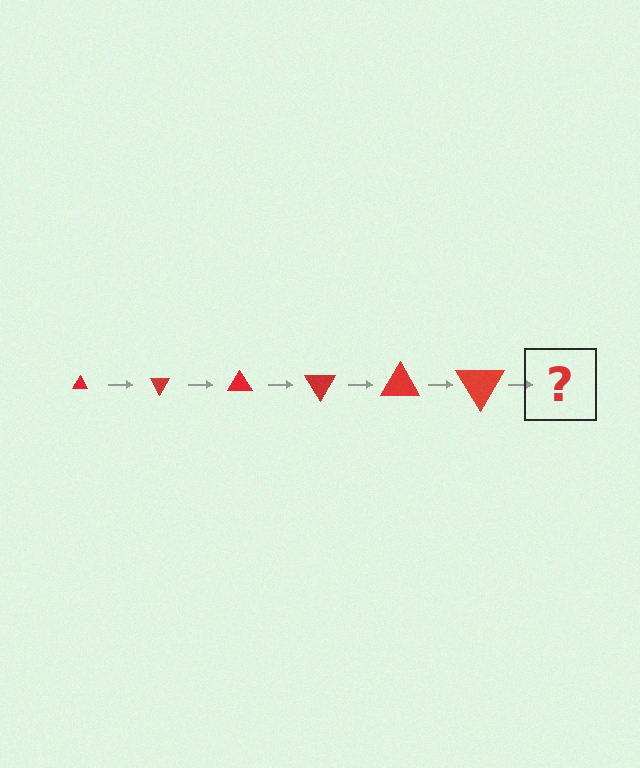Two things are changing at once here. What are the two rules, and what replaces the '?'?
The two rules are that the triangle grows larger each step and it rotates 60 degrees each step. The '?' should be a triangle, larger than the previous one and rotated 360 degrees from the start.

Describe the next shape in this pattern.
It should be a triangle, larger than the previous one and rotated 360 degrees from the start.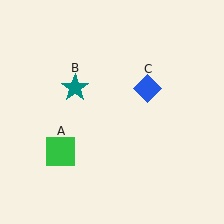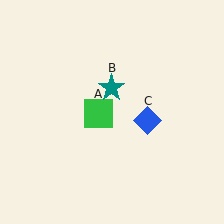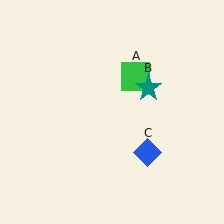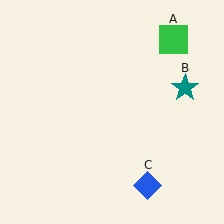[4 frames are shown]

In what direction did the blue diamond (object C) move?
The blue diamond (object C) moved down.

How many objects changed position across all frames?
3 objects changed position: green square (object A), teal star (object B), blue diamond (object C).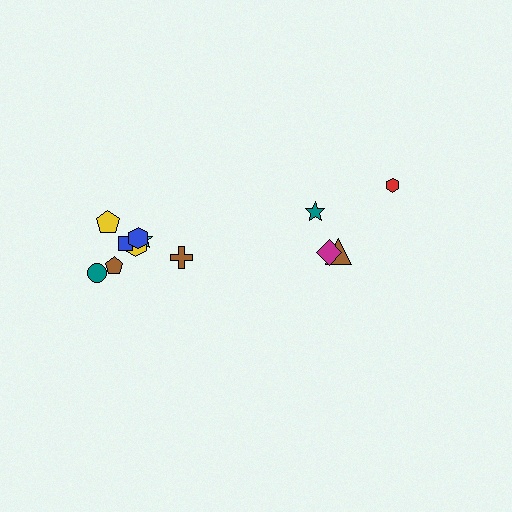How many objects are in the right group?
There are 4 objects.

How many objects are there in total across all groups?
There are 12 objects.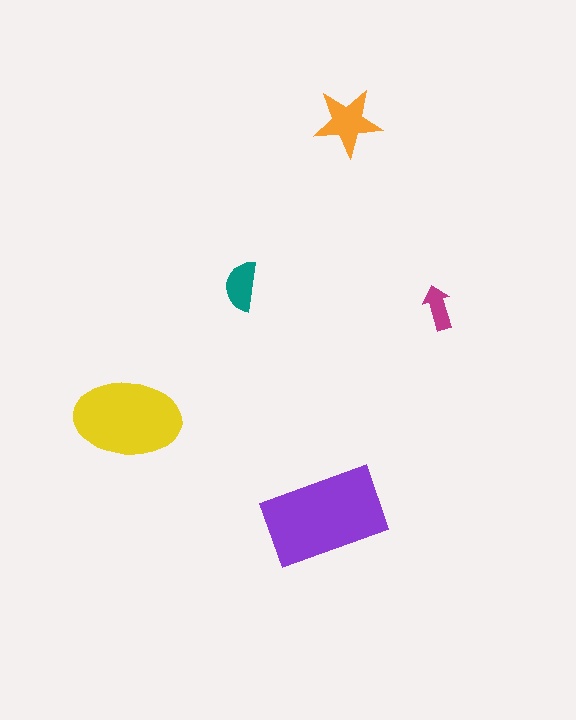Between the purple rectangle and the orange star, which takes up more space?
The purple rectangle.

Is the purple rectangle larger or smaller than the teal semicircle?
Larger.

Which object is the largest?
The purple rectangle.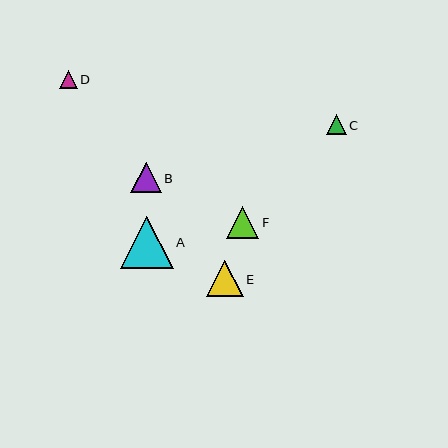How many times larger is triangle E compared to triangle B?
Triangle E is approximately 1.2 times the size of triangle B.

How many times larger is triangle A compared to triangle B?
Triangle A is approximately 1.7 times the size of triangle B.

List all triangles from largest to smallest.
From largest to smallest: A, E, F, B, C, D.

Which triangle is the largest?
Triangle A is the largest with a size of approximately 52 pixels.